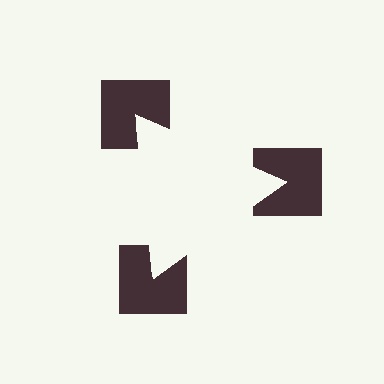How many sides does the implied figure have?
3 sides.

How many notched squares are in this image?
There are 3 — one at each vertex of the illusory triangle.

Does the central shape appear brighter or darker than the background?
It typically appears slightly brighter than the background, even though no actual brightness change is drawn.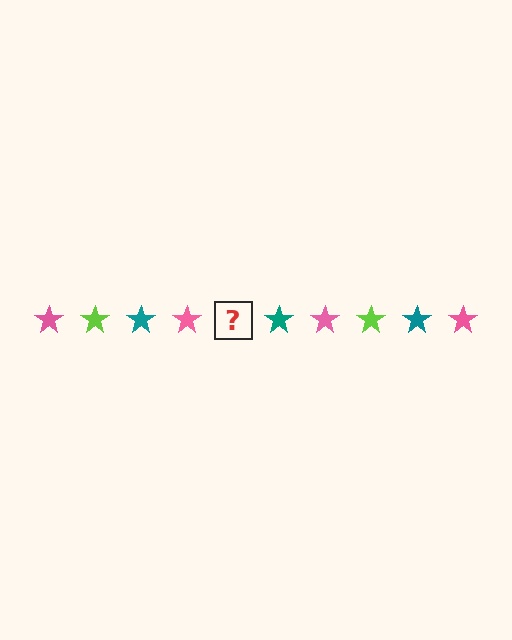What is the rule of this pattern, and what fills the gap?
The rule is that the pattern cycles through pink, lime, teal stars. The gap should be filled with a lime star.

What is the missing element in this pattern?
The missing element is a lime star.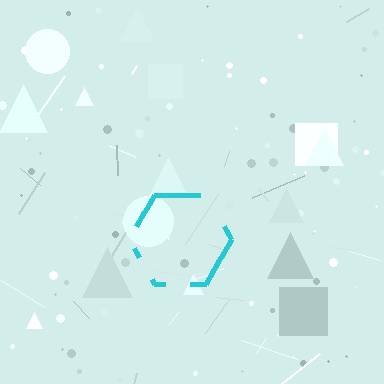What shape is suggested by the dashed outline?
The dashed outline suggests a hexagon.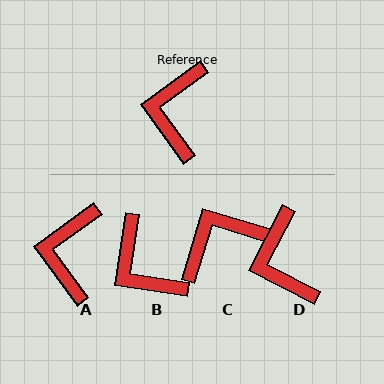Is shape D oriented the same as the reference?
No, it is off by about 27 degrees.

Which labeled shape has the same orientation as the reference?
A.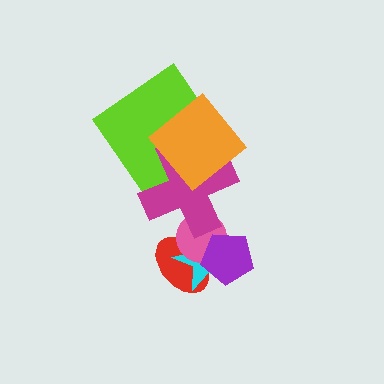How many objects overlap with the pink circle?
4 objects overlap with the pink circle.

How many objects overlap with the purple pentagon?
3 objects overlap with the purple pentagon.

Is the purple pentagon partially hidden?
No, no other shape covers it.